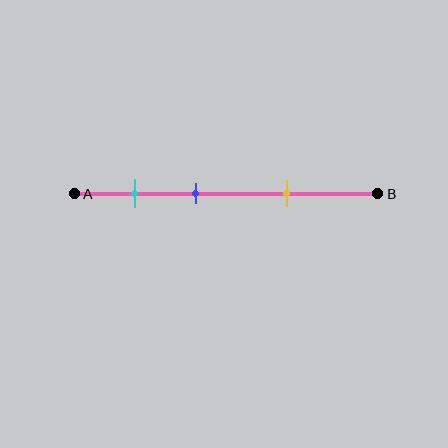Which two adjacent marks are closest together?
The cyan and blue marks are the closest adjacent pair.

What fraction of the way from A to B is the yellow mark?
The yellow mark is approximately 70% (0.7) of the way from A to B.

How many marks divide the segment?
There are 3 marks dividing the segment.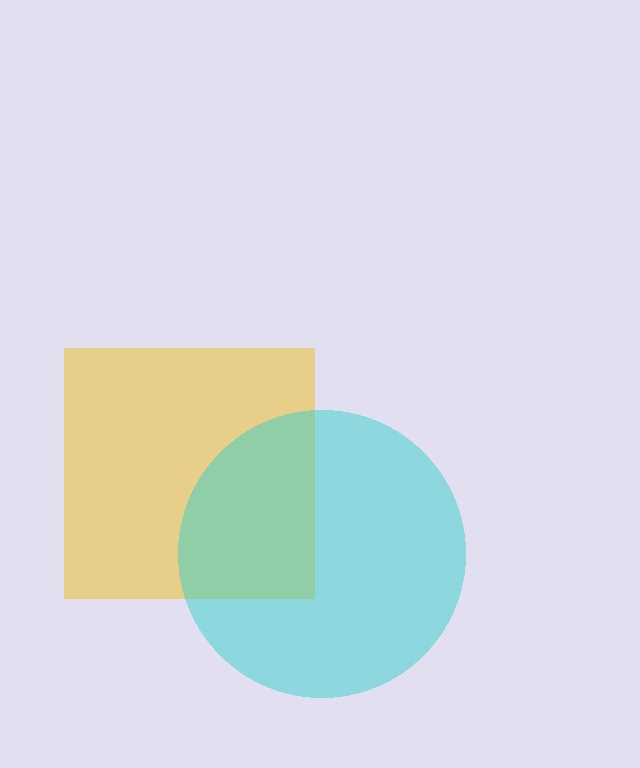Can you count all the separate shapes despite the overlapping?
Yes, there are 2 separate shapes.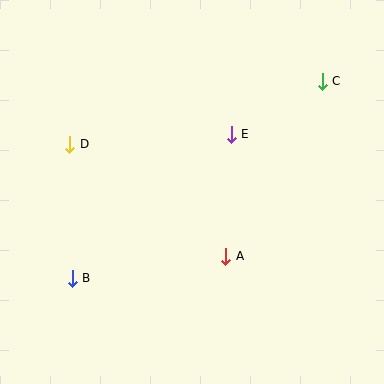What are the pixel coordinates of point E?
Point E is at (231, 134).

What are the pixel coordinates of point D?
Point D is at (70, 144).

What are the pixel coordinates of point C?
Point C is at (322, 81).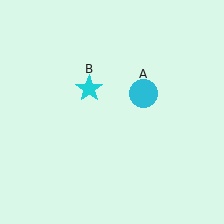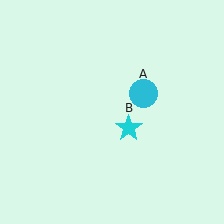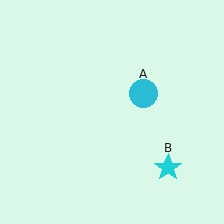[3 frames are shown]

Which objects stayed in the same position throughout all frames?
Cyan circle (object A) remained stationary.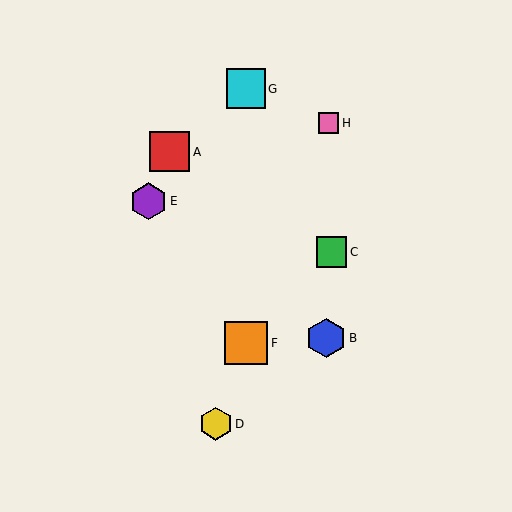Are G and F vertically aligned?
Yes, both are at x≈246.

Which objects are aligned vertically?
Objects F, G are aligned vertically.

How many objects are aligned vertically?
2 objects (F, G) are aligned vertically.